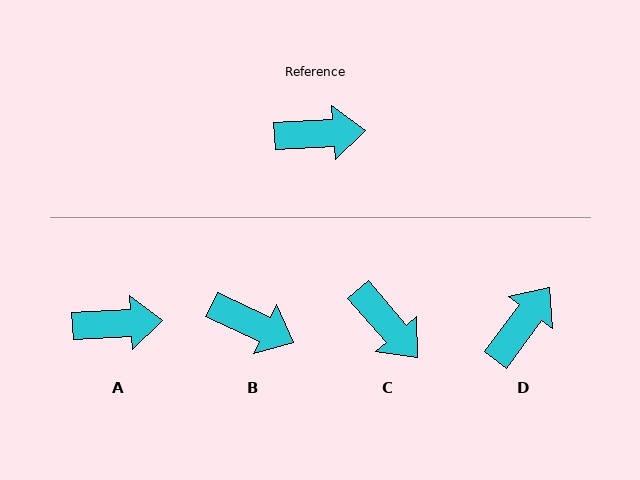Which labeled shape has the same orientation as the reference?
A.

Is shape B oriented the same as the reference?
No, it is off by about 28 degrees.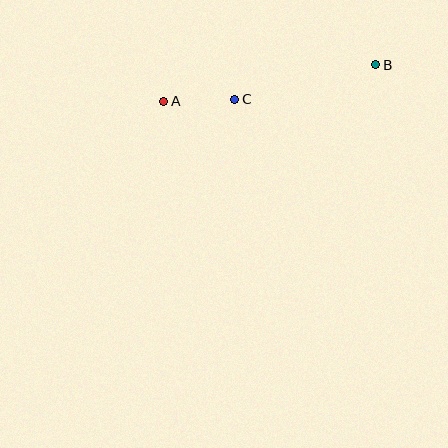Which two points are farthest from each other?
Points A and B are farthest from each other.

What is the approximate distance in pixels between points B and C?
The distance between B and C is approximately 145 pixels.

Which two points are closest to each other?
Points A and C are closest to each other.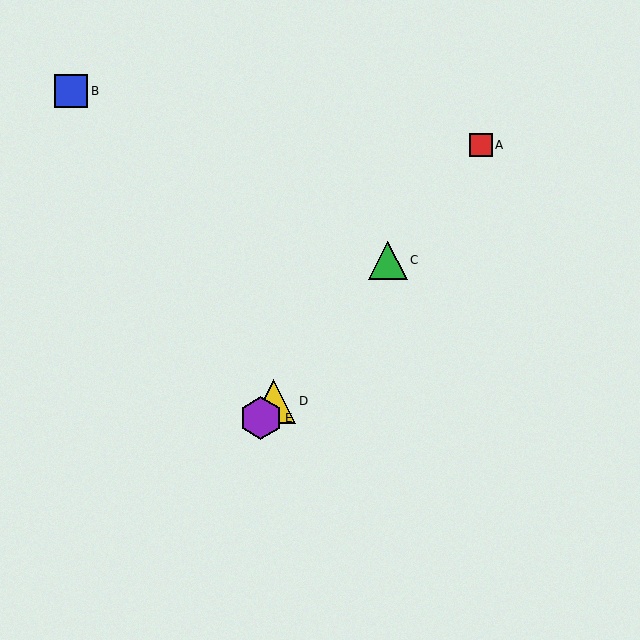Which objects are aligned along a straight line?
Objects A, C, D, E are aligned along a straight line.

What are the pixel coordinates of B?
Object B is at (71, 91).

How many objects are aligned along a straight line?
4 objects (A, C, D, E) are aligned along a straight line.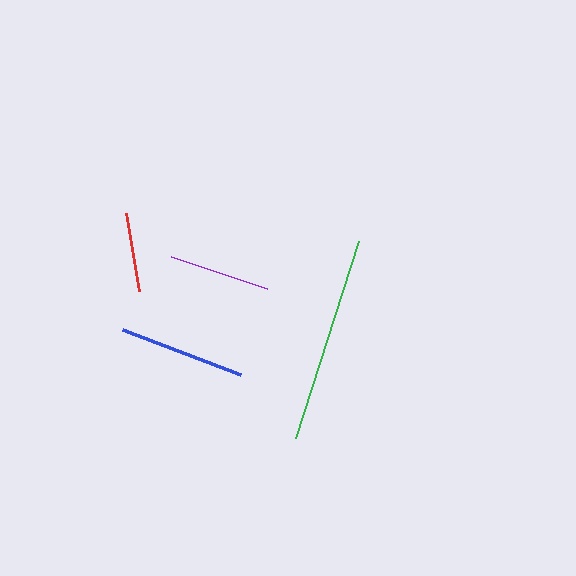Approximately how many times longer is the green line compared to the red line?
The green line is approximately 2.6 times the length of the red line.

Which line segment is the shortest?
The red line is the shortest at approximately 79 pixels.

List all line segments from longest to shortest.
From longest to shortest: green, blue, purple, red.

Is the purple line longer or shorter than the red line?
The purple line is longer than the red line.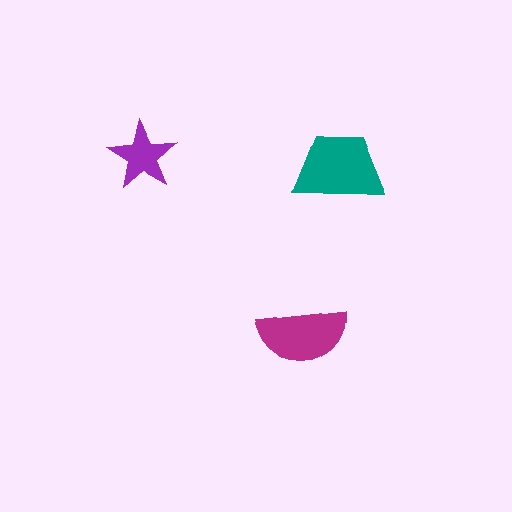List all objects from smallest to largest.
The purple star, the magenta semicircle, the teal trapezoid.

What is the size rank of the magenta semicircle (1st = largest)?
2nd.